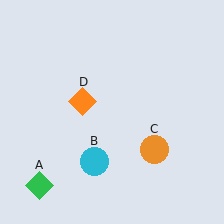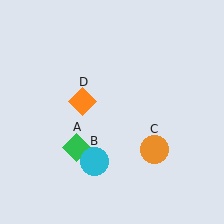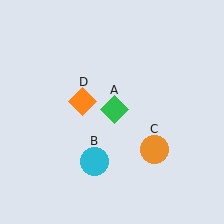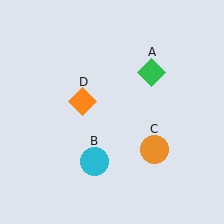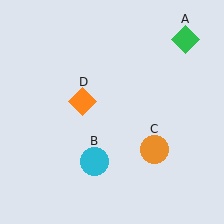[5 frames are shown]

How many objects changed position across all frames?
1 object changed position: green diamond (object A).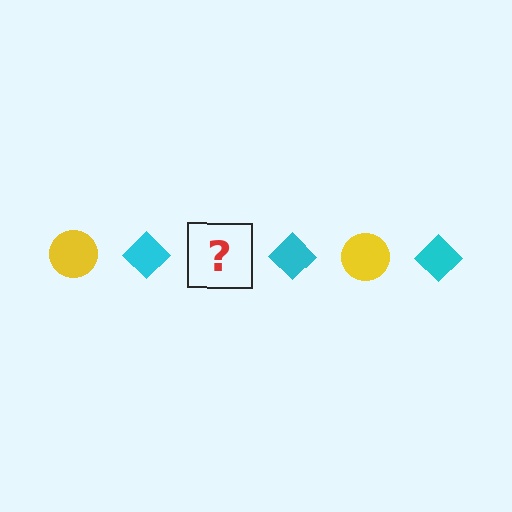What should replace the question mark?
The question mark should be replaced with a yellow circle.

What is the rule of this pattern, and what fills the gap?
The rule is that the pattern alternates between yellow circle and cyan diamond. The gap should be filled with a yellow circle.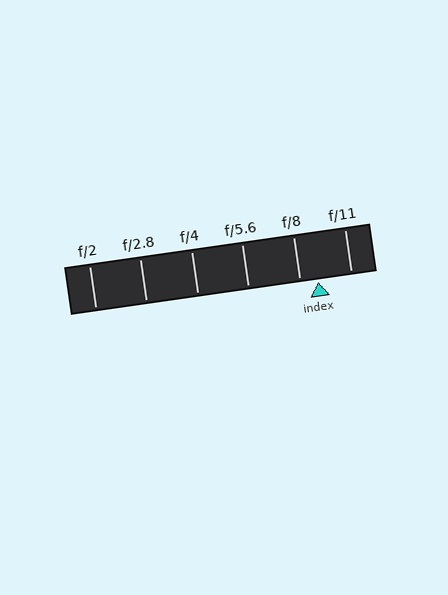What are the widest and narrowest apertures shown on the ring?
The widest aperture shown is f/2 and the narrowest is f/11.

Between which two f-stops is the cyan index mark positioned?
The index mark is between f/8 and f/11.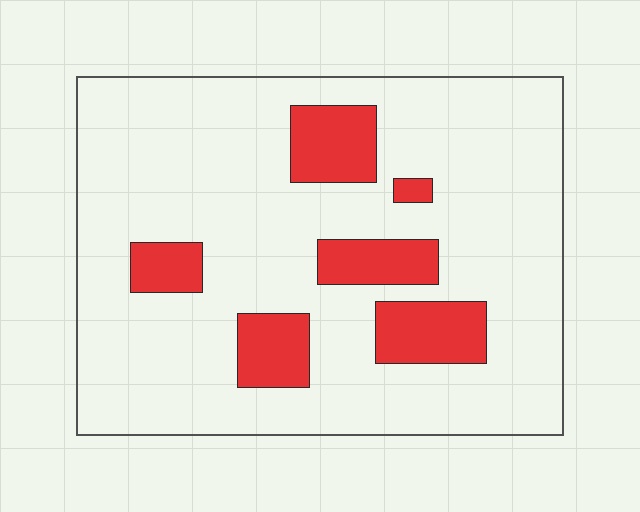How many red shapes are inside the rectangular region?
6.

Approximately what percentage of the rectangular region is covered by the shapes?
Approximately 15%.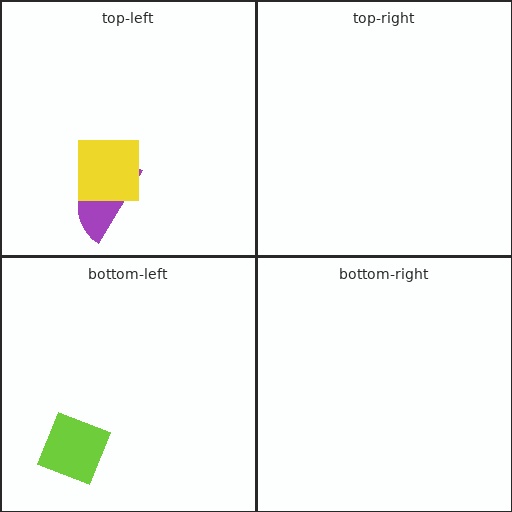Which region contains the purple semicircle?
The top-left region.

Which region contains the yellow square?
The top-left region.